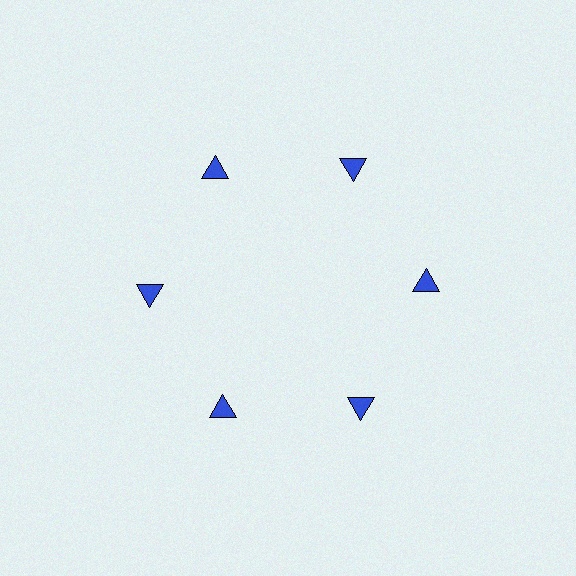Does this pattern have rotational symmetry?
Yes, this pattern has 6-fold rotational symmetry. It looks the same after rotating 60 degrees around the center.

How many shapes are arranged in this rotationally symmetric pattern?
There are 6 shapes, arranged in 6 groups of 1.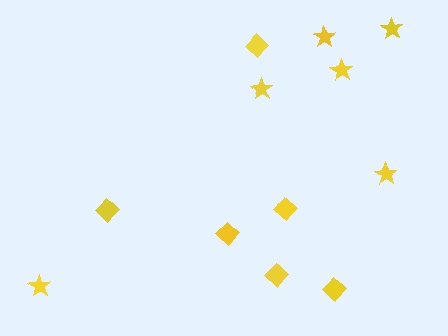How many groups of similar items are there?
There are 2 groups: one group of stars (6) and one group of diamonds (6).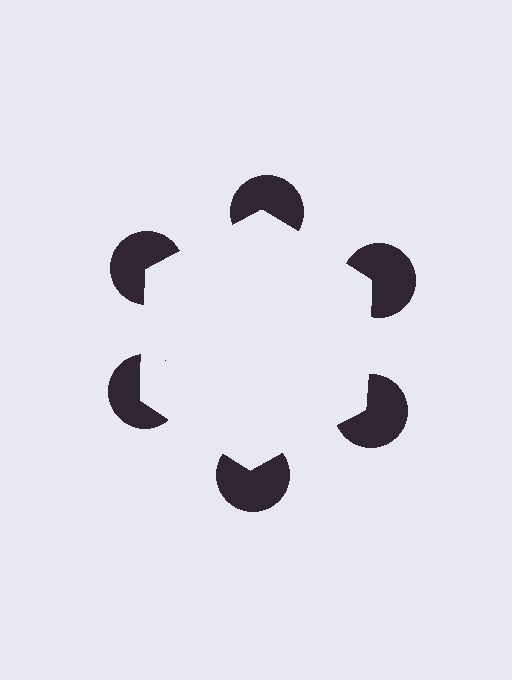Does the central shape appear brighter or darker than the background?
It typically appears slightly brighter than the background, even though no actual brightness change is drawn.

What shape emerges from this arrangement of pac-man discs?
An illusory hexagon — its edges are inferred from the aligned wedge cuts in the pac-man discs, not physically drawn.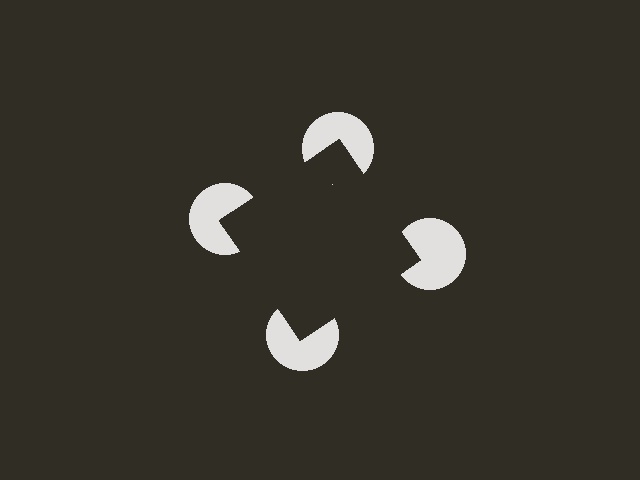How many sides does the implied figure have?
4 sides.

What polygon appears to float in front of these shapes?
An illusory square — its edges are inferred from the aligned wedge cuts in the pac-man discs, not physically drawn.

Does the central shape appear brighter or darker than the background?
It typically appears slightly darker than the background, even though no actual brightness change is drawn.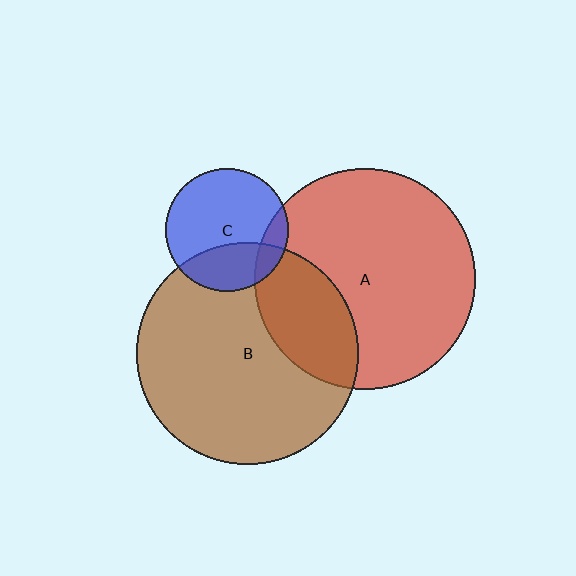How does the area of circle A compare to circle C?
Approximately 3.2 times.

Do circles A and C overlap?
Yes.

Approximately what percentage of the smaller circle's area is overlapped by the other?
Approximately 10%.